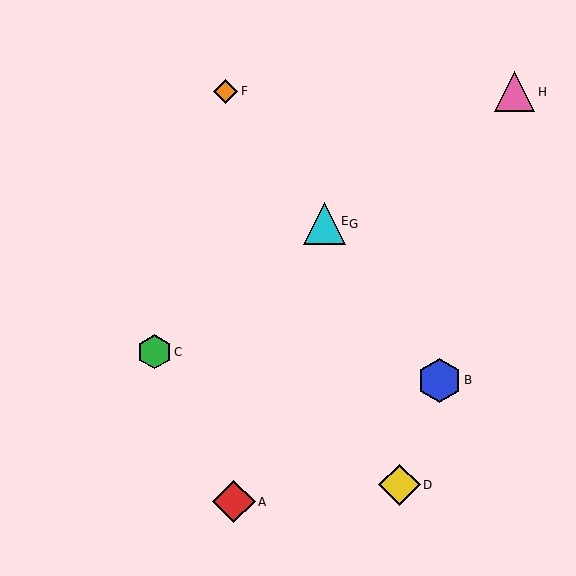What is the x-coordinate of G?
Object G is at x≈325.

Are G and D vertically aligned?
No, G is at x≈325 and D is at x≈399.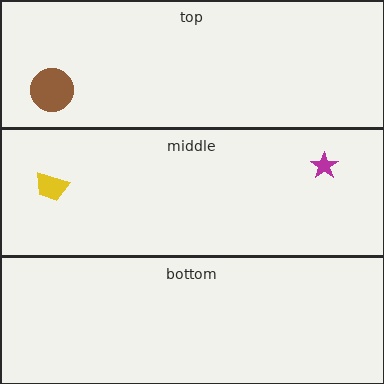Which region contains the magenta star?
The middle region.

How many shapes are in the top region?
1.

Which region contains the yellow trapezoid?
The middle region.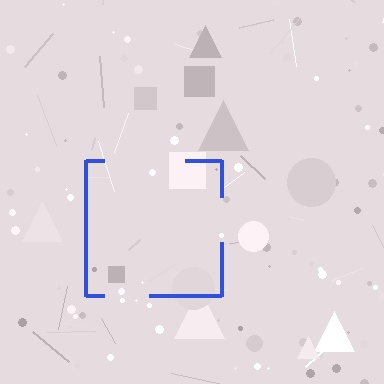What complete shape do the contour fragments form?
The contour fragments form a square.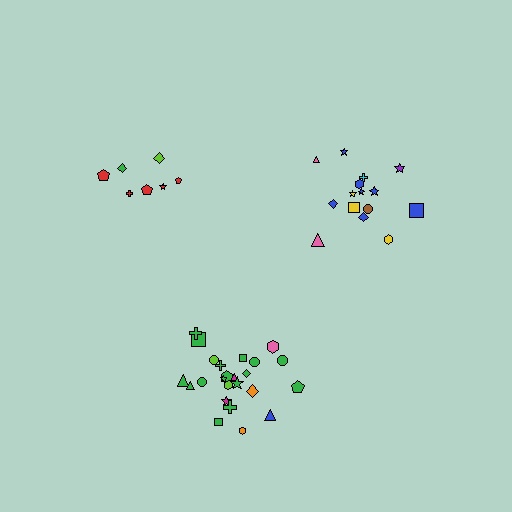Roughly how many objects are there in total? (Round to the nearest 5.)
Roughly 45 objects in total.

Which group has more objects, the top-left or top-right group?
The top-right group.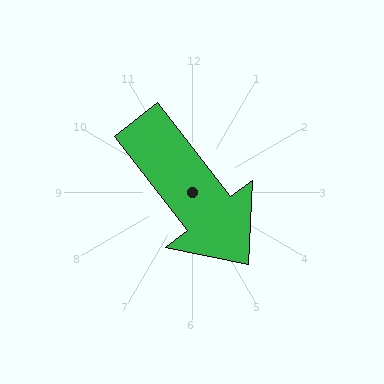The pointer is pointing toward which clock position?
Roughly 5 o'clock.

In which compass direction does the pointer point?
Southeast.